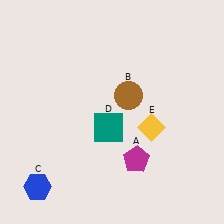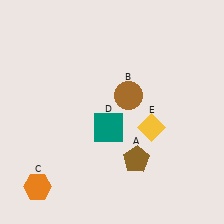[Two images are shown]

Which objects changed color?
A changed from magenta to brown. C changed from blue to orange.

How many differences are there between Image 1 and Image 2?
There are 2 differences between the two images.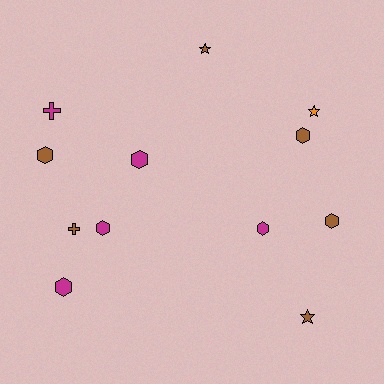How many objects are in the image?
There are 12 objects.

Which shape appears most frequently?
Hexagon, with 7 objects.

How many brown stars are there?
There are 2 brown stars.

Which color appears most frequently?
Brown, with 6 objects.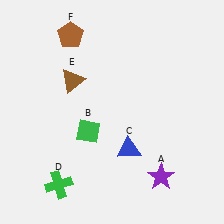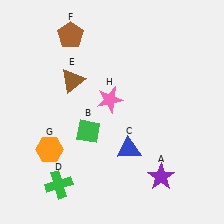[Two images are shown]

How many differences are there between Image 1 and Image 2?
There are 2 differences between the two images.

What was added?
An orange hexagon (G), a pink star (H) were added in Image 2.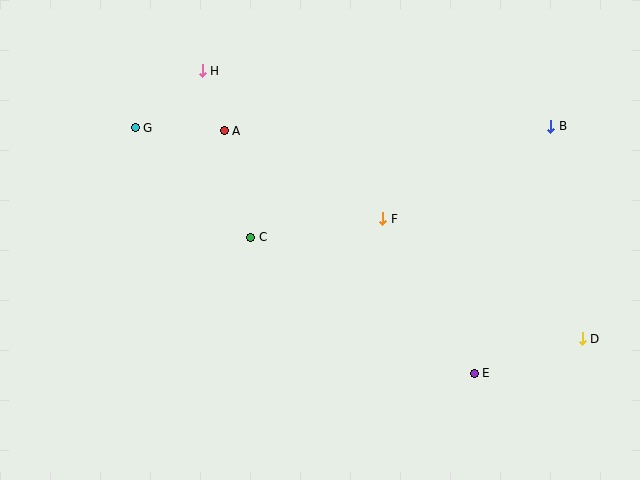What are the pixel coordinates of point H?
Point H is at (202, 71).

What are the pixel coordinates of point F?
Point F is at (383, 219).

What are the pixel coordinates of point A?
Point A is at (224, 131).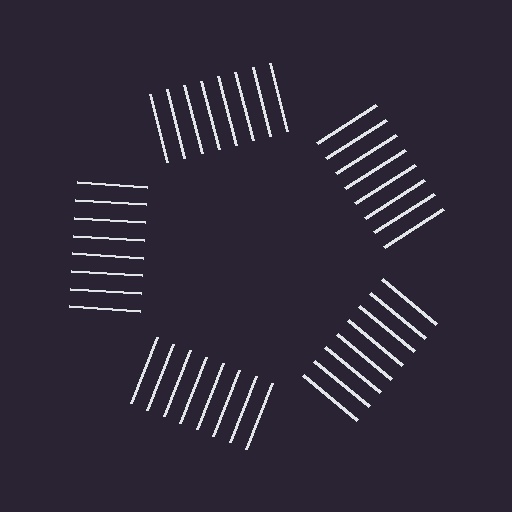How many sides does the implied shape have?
5 sides — the line-ends trace a pentagon.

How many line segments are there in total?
40 — 8 along each of the 5 edges.